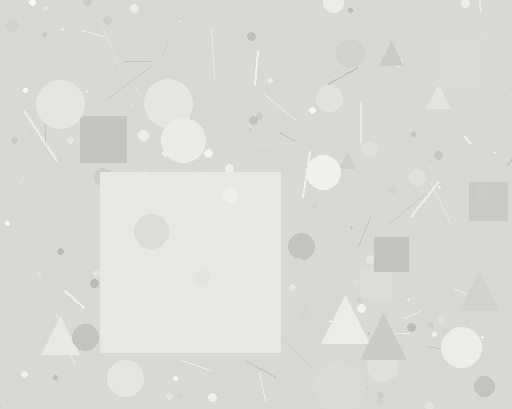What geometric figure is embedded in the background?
A square is embedded in the background.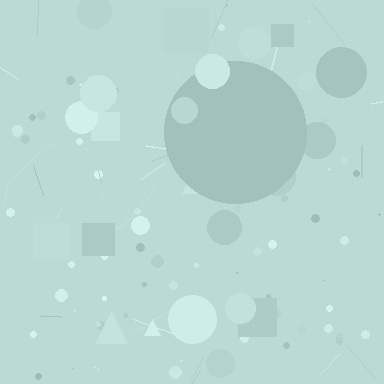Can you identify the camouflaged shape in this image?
The camouflaged shape is a circle.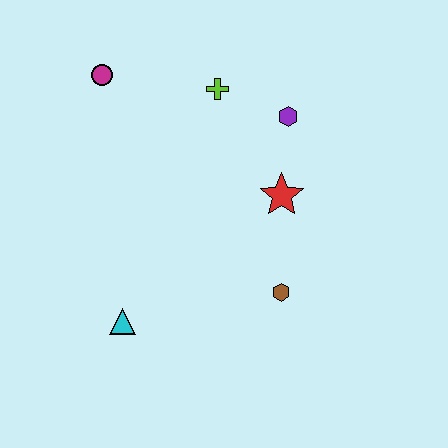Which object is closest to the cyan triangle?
The brown hexagon is closest to the cyan triangle.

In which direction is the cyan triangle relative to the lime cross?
The cyan triangle is below the lime cross.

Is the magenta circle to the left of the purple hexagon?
Yes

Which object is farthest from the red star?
The magenta circle is farthest from the red star.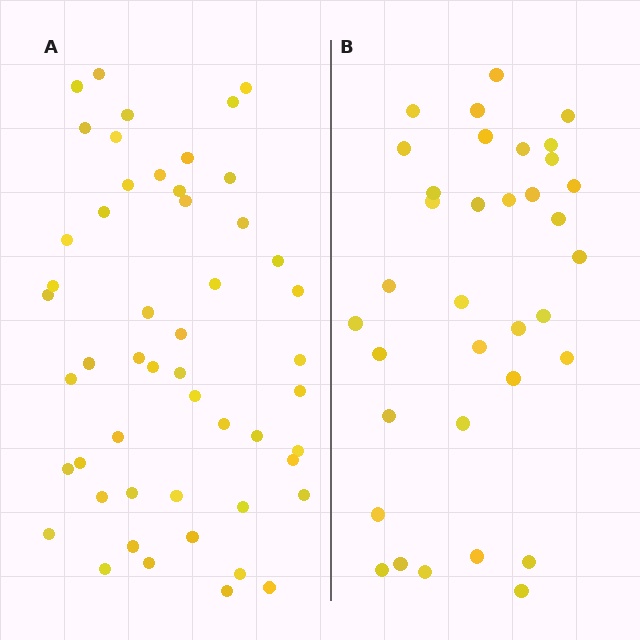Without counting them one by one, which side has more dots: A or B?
Region A (the left region) has more dots.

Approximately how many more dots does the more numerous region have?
Region A has approximately 15 more dots than region B.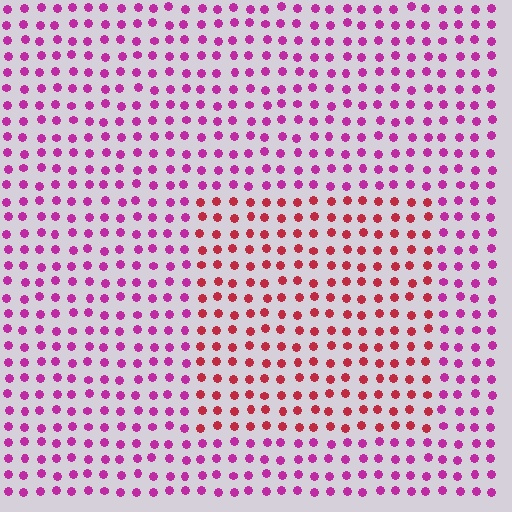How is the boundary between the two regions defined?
The boundary is defined purely by a slight shift in hue (about 39 degrees). Spacing, size, and orientation are identical on both sides.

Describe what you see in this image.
The image is filled with small magenta elements in a uniform arrangement. A rectangle-shaped region is visible where the elements are tinted to a slightly different hue, forming a subtle color boundary.